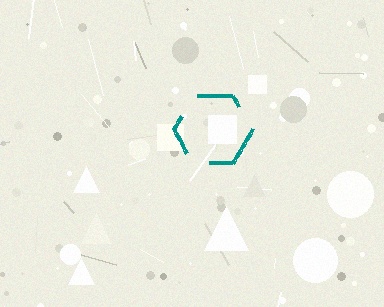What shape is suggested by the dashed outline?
The dashed outline suggests a hexagon.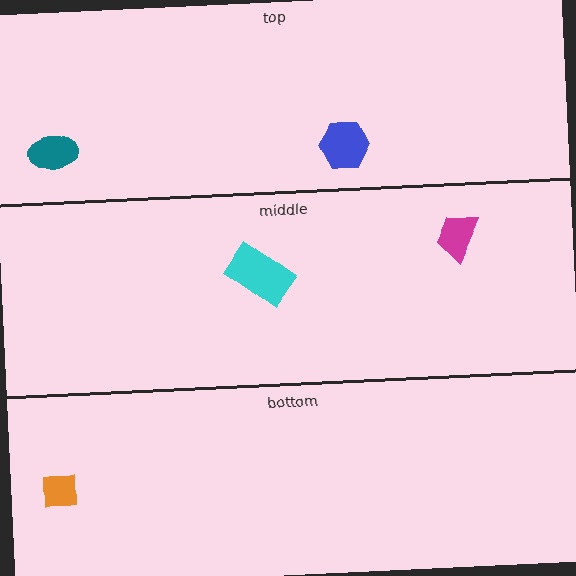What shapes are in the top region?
The teal ellipse, the blue hexagon.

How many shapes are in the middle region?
2.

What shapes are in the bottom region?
The orange square.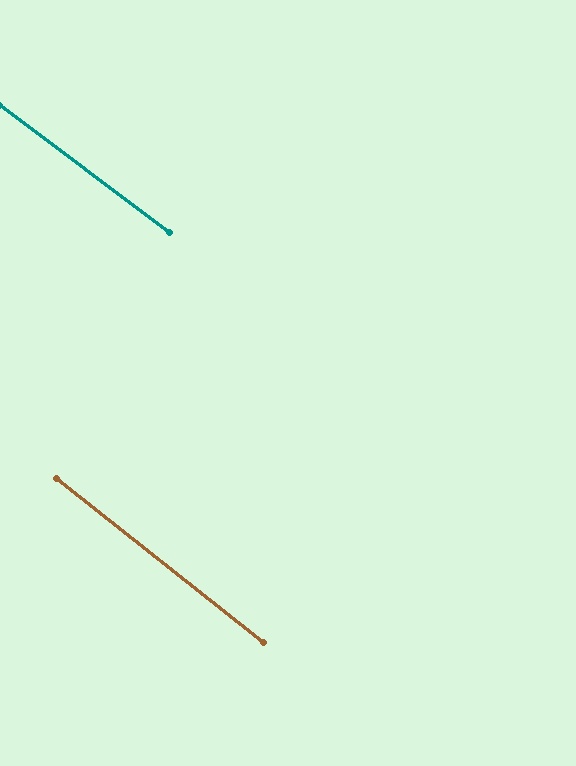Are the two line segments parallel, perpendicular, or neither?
Parallel — their directions differ by only 1.5°.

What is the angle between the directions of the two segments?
Approximately 1 degree.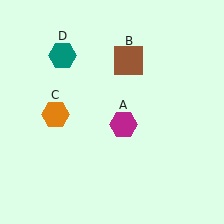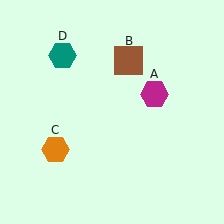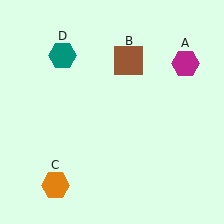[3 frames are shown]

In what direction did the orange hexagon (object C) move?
The orange hexagon (object C) moved down.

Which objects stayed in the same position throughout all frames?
Brown square (object B) and teal hexagon (object D) remained stationary.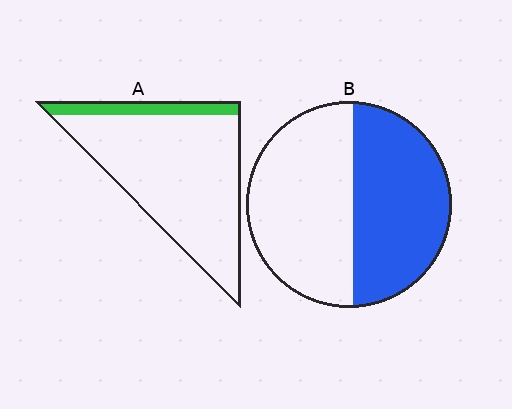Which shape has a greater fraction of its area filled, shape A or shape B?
Shape B.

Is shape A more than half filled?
No.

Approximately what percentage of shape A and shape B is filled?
A is approximately 15% and B is approximately 50%.